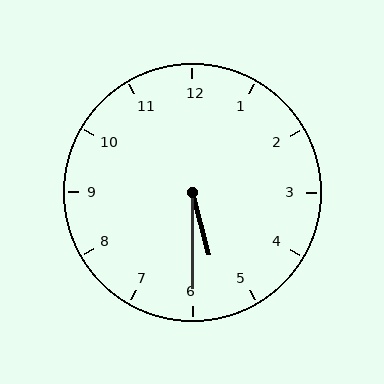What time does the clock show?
5:30.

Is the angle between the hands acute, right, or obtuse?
It is acute.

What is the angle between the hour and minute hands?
Approximately 15 degrees.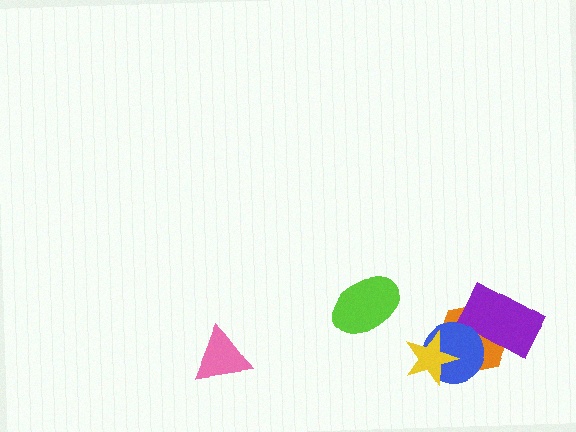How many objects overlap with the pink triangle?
0 objects overlap with the pink triangle.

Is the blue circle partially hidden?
Yes, it is partially covered by another shape.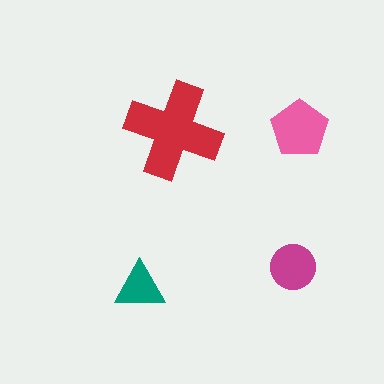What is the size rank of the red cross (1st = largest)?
1st.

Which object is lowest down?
The teal triangle is bottommost.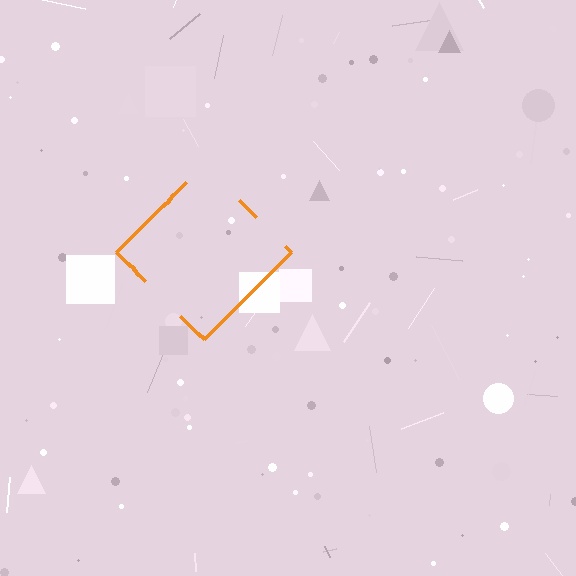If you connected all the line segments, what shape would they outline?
They would outline a diamond.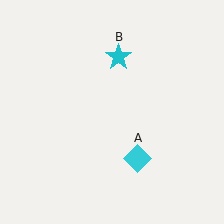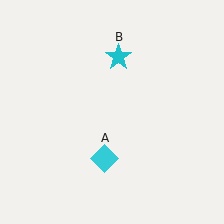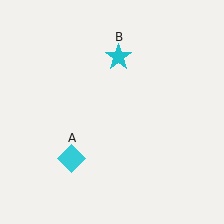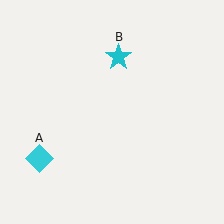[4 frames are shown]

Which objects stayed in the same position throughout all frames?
Cyan star (object B) remained stationary.